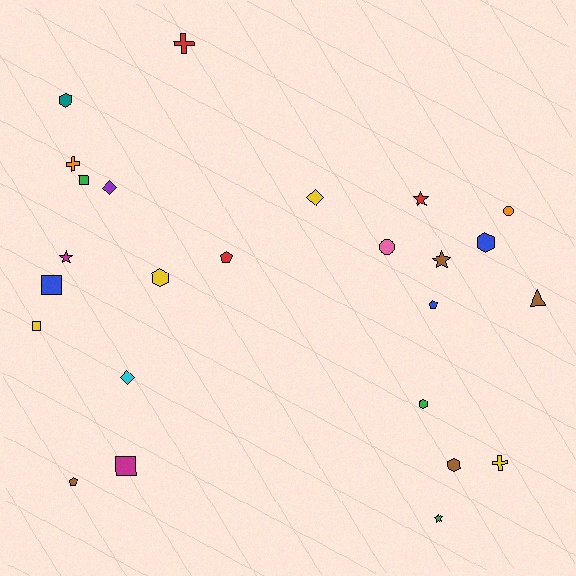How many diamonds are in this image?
There are 3 diamonds.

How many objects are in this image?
There are 25 objects.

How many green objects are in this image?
There are 3 green objects.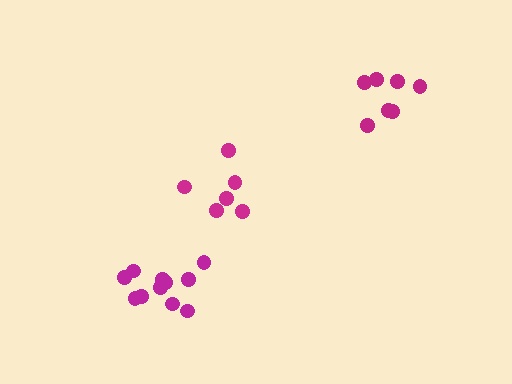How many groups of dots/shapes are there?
There are 3 groups.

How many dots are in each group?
Group 1: 6 dots, Group 2: 11 dots, Group 3: 7 dots (24 total).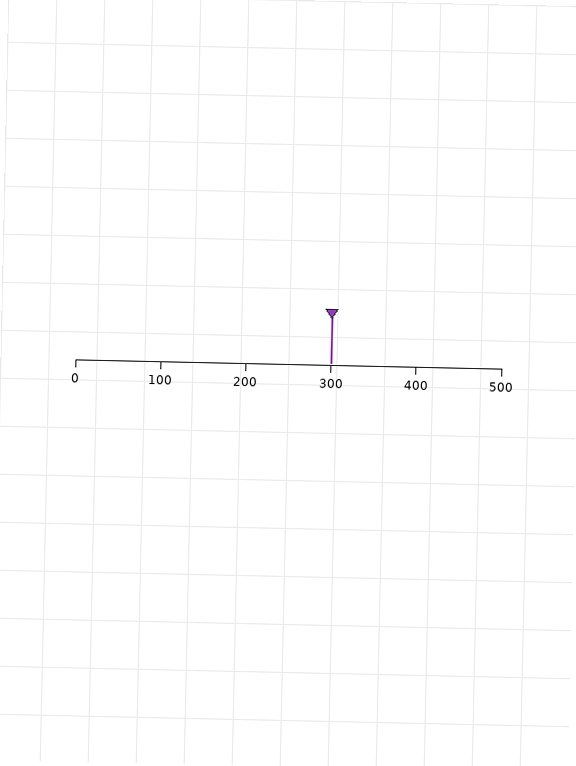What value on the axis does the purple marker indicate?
The marker indicates approximately 300.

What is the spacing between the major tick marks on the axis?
The major ticks are spaced 100 apart.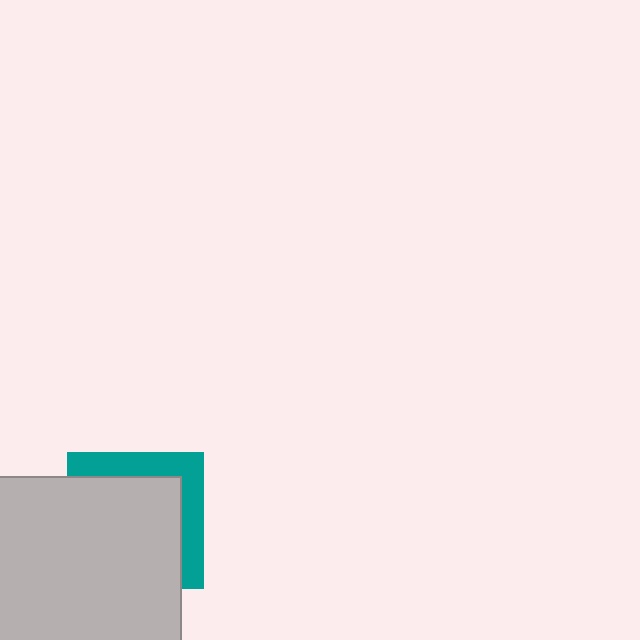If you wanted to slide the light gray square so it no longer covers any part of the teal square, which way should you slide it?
Slide it toward the lower-left — that is the most direct way to separate the two shapes.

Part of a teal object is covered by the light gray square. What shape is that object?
It is a square.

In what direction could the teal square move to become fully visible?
The teal square could move toward the upper-right. That would shift it out from behind the light gray square entirely.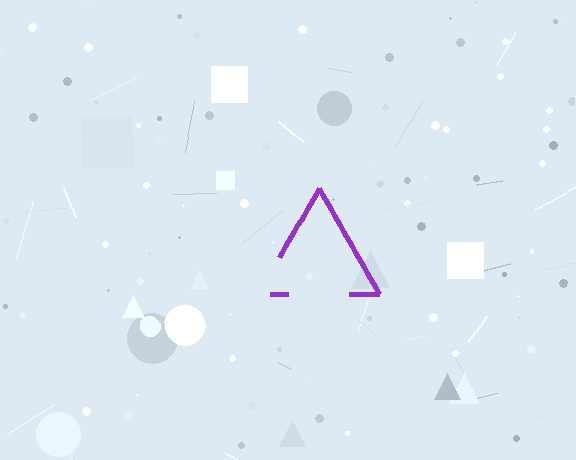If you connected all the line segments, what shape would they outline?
They would outline a triangle.